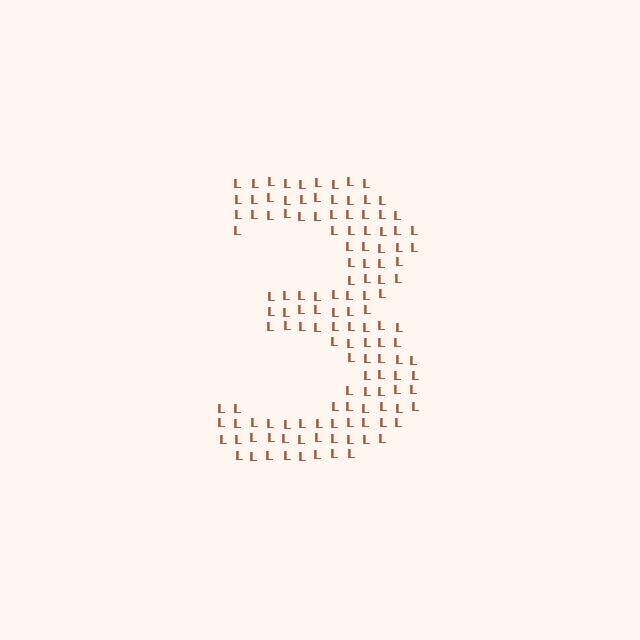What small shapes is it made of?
It is made of small letter L's.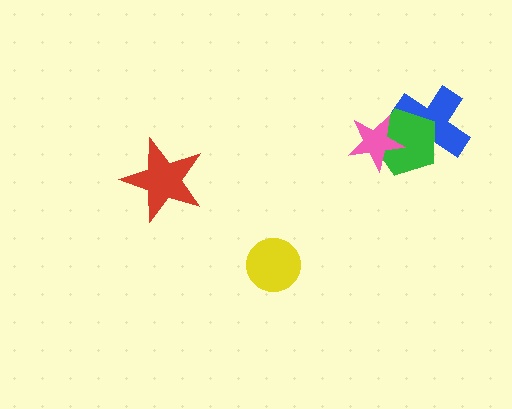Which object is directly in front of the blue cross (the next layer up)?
The green pentagon is directly in front of the blue cross.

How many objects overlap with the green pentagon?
2 objects overlap with the green pentagon.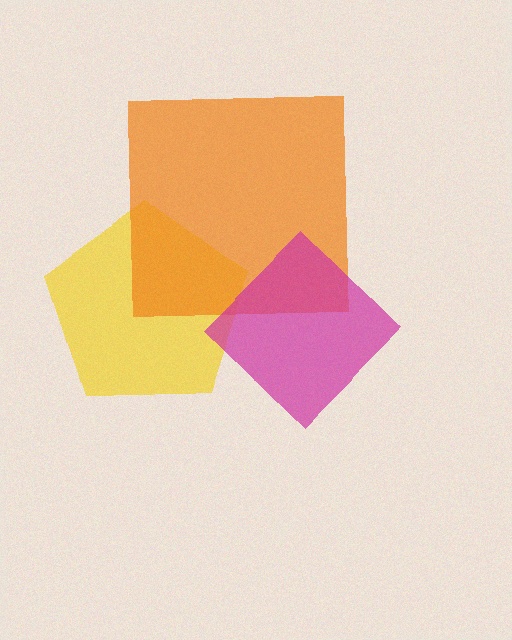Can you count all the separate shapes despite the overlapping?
Yes, there are 3 separate shapes.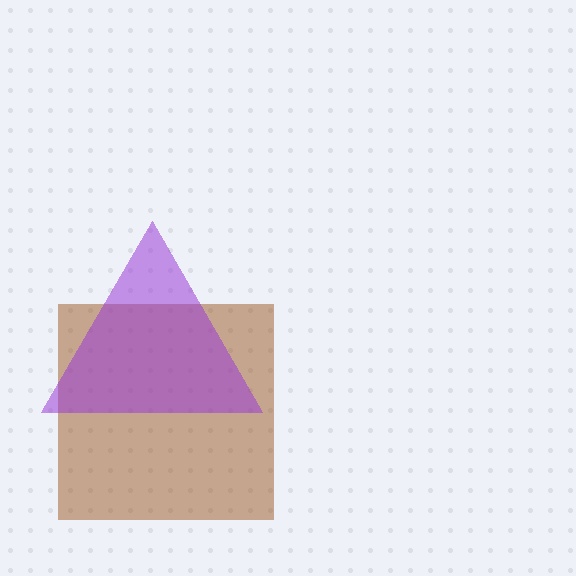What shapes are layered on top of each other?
The layered shapes are: a brown square, a purple triangle.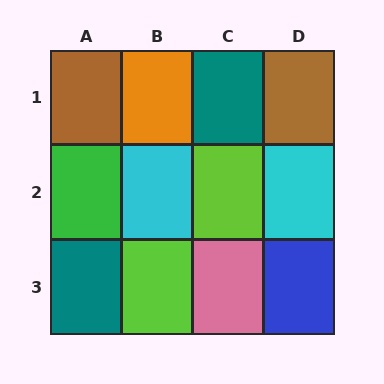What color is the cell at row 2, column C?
Lime.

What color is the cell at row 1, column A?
Brown.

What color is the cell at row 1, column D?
Brown.